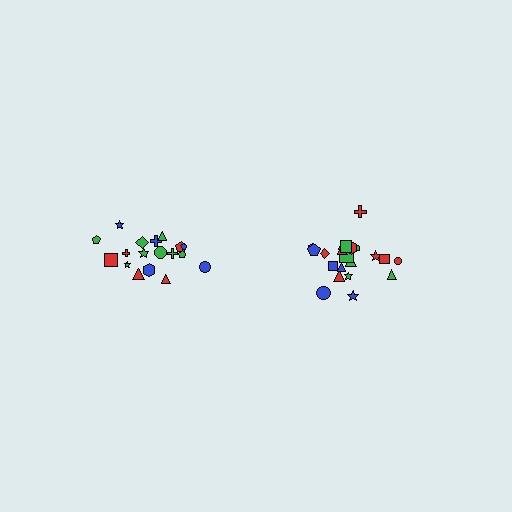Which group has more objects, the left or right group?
The right group.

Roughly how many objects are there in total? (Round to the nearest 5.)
Roughly 40 objects in total.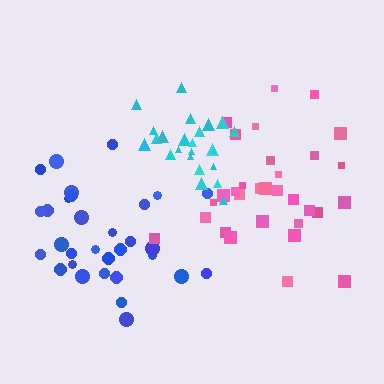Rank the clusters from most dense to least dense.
cyan, blue, pink.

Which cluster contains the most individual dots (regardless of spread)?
Pink (32).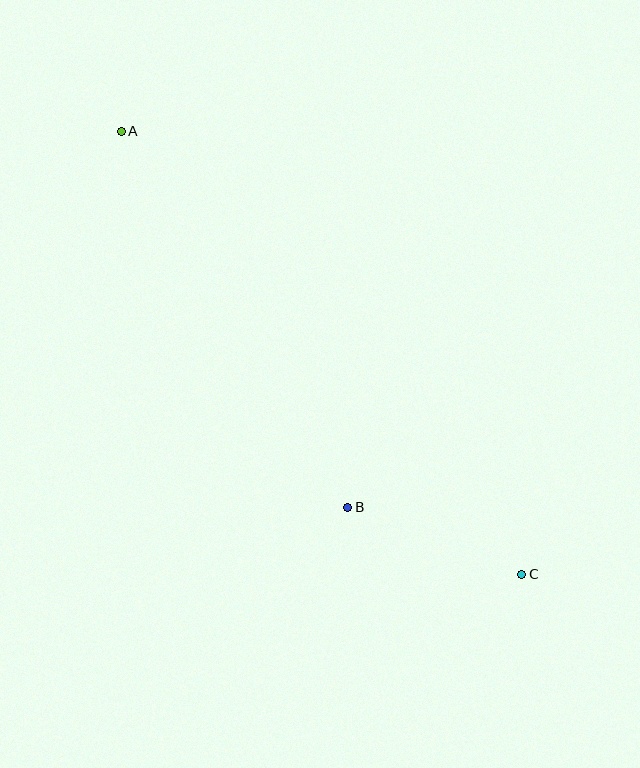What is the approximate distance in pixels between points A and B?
The distance between A and B is approximately 439 pixels.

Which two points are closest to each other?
Points B and C are closest to each other.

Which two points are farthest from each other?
Points A and C are farthest from each other.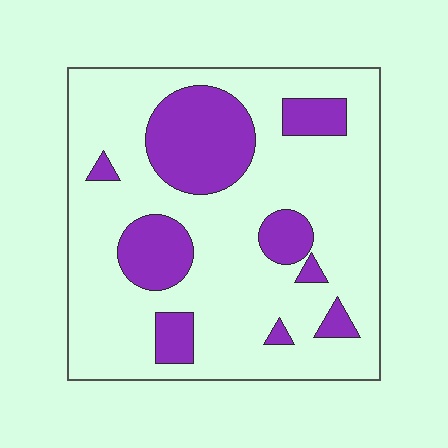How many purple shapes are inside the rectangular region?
9.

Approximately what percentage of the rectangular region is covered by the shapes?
Approximately 25%.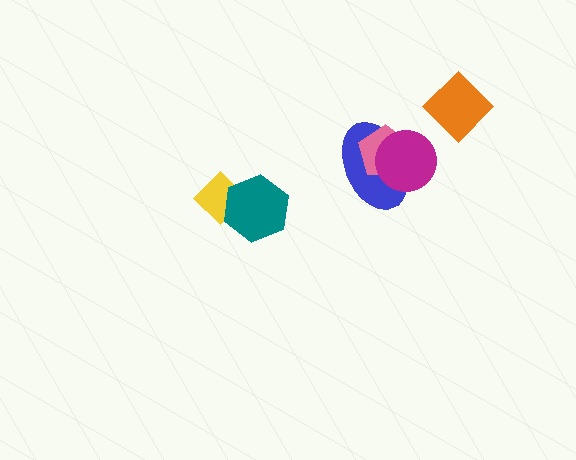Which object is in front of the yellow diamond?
The teal hexagon is in front of the yellow diamond.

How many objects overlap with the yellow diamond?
1 object overlaps with the yellow diamond.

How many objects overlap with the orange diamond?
0 objects overlap with the orange diamond.